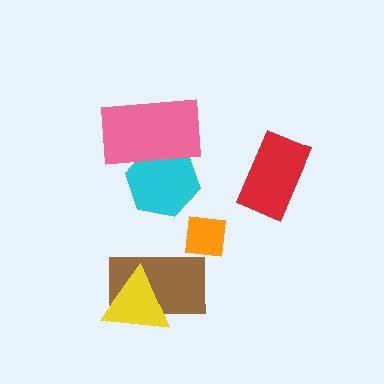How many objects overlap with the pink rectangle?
1 object overlaps with the pink rectangle.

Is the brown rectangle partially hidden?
Yes, it is partially covered by another shape.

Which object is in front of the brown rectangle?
The yellow triangle is in front of the brown rectangle.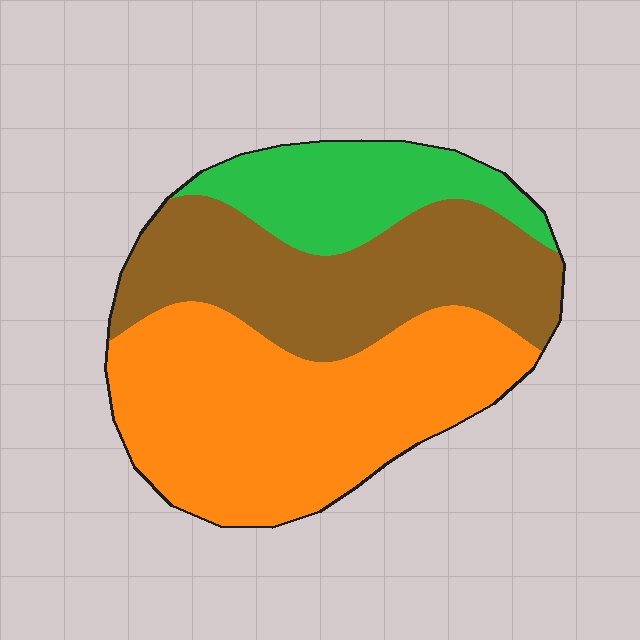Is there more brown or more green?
Brown.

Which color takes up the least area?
Green, at roughly 20%.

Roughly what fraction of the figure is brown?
Brown takes up about one third (1/3) of the figure.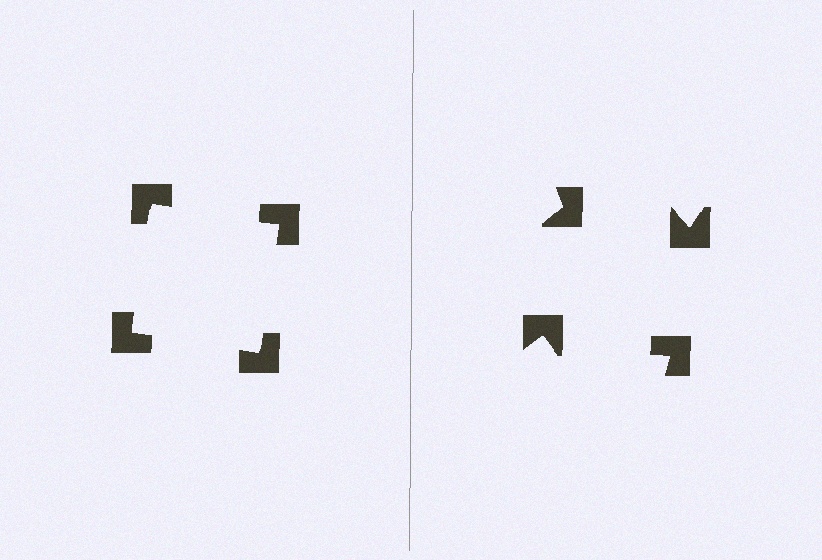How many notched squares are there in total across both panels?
8 — 4 on each side.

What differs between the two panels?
The notched squares are positioned identically on both sides; only the wedge orientations differ. On the left they align to a square; on the right they are misaligned.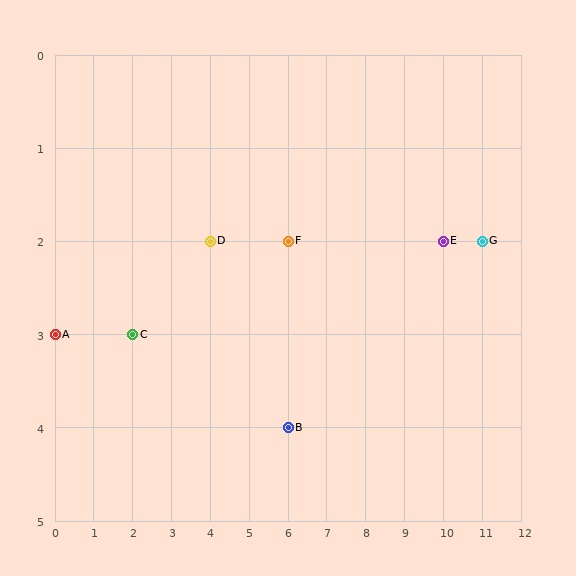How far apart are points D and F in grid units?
Points D and F are 2 columns apart.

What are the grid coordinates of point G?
Point G is at grid coordinates (11, 2).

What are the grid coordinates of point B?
Point B is at grid coordinates (6, 4).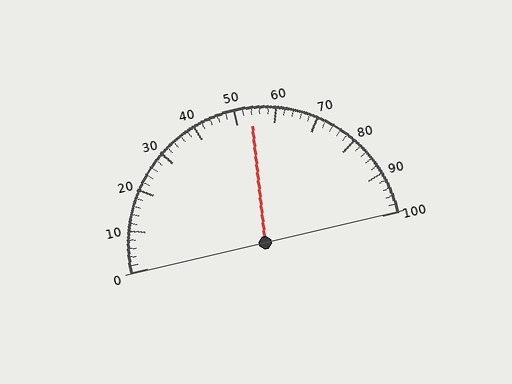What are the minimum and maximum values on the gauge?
The gauge ranges from 0 to 100.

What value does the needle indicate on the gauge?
The needle indicates approximately 54.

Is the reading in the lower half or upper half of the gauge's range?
The reading is in the upper half of the range (0 to 100).